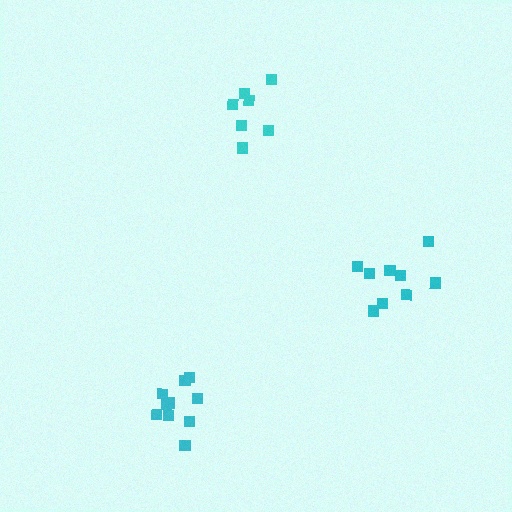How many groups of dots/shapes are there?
There are 3 groups.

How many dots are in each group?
Group 1: 9 dots, Group 2: 7 dots, Group 3: 10 dots (26 total).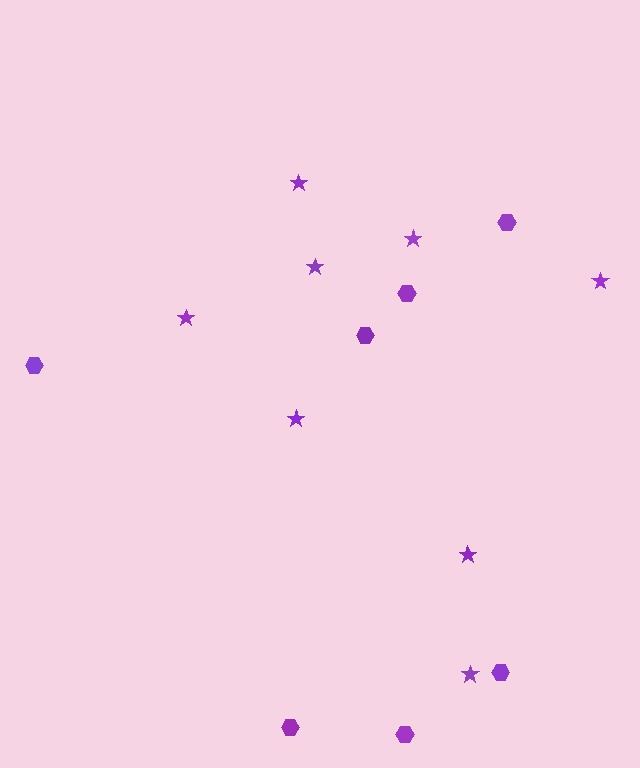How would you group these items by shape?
There are 2 groups: one group of hexagons (7) and one group of stars (8).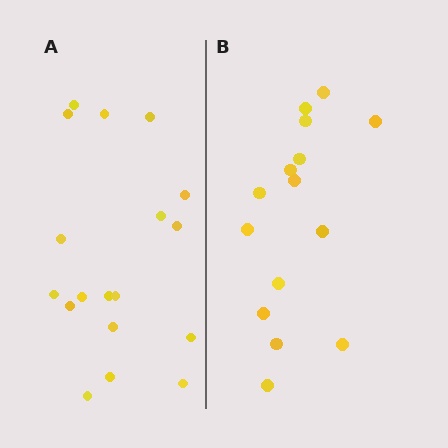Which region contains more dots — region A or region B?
Region A (the left region) has more dots.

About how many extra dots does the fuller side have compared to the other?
Region A has just a few more — roughly 2 or 3 more dots than region B.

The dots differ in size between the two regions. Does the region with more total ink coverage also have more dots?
No. Region B has more total ink coverage because its dots are larger, but region A actually contains more individual dots. Total area can be misleading — the number of items is what matters here.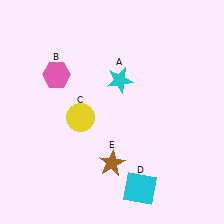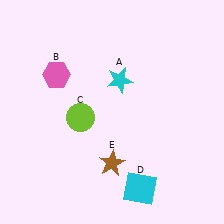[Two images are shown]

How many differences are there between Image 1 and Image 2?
There is 1 difference between the two images.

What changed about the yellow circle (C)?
In Image 1, C is yellow. In Image 2, it changed to lime.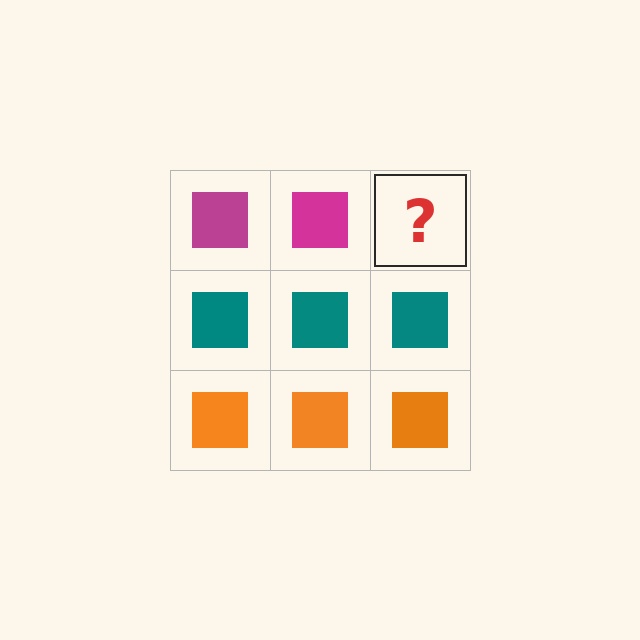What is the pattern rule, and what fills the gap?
The rule is that each row has a consistent color. The gap should be filled with a magenta square.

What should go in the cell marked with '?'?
The missing cell should contain a magenta square.